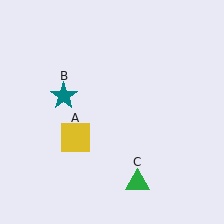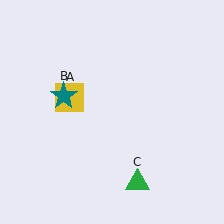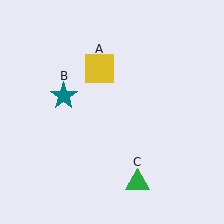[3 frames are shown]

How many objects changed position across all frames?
1 object changed position: yellow square (object A).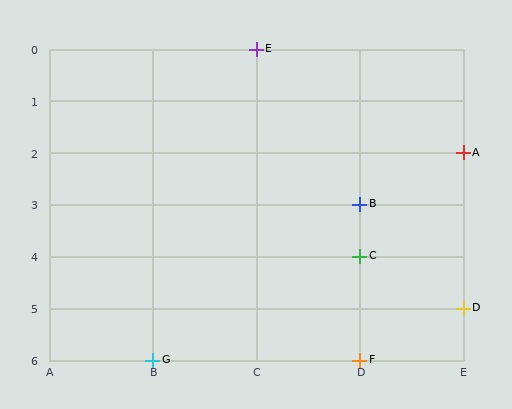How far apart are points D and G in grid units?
Points D and G are 3 columns and 1 row apart (about 3.2 grid units diagonally).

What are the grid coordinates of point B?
Point B is at grid coordinates (D, 3).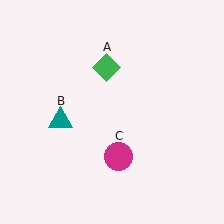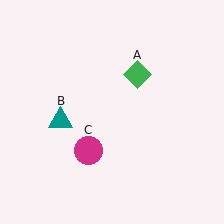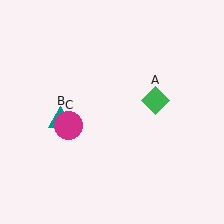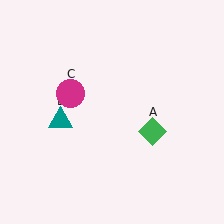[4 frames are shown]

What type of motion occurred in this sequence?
The green diamond (object A), magenta circle (object C) rotated clockwise around the center of the scene.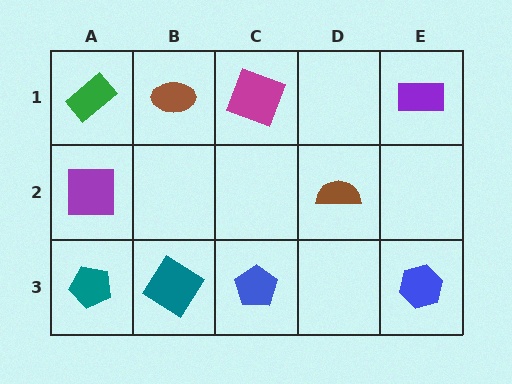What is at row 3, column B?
A teal diamond.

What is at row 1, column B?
A brown ellipse.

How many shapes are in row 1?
4 shapes.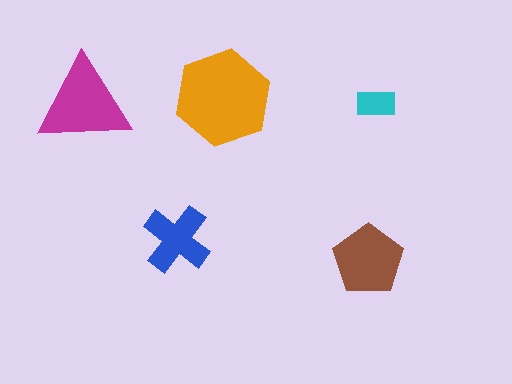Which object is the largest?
The orange hexagon.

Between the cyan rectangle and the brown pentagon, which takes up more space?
The brown pentagon.